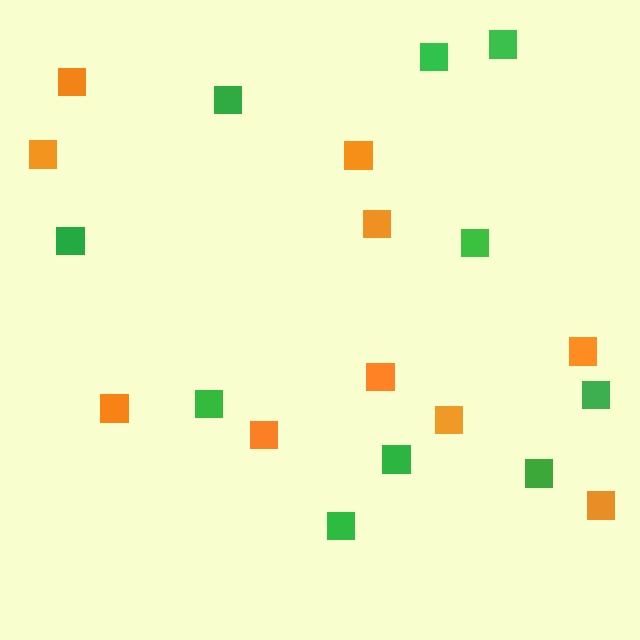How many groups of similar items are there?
There are 2 groups: one group of green squares (10) and one group of orange squares (10).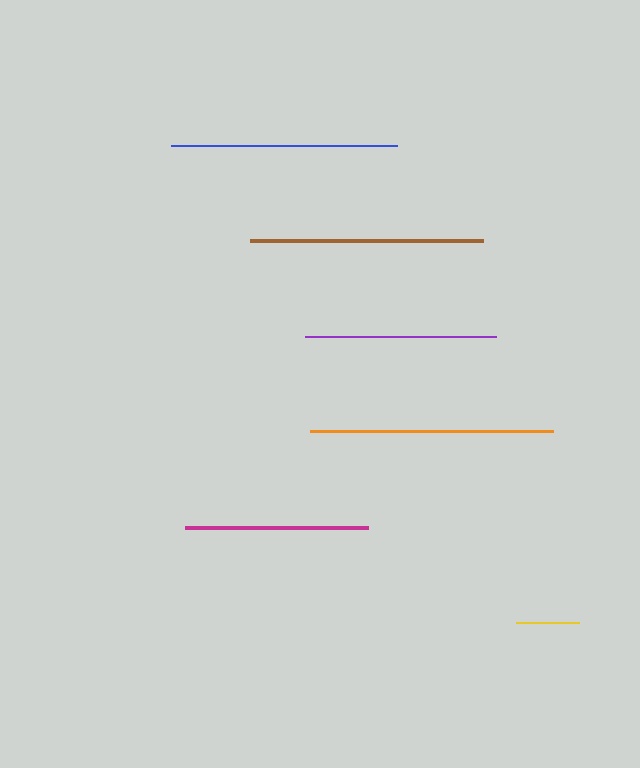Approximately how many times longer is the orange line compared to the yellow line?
The orange line is approximately 3.8 times the length of the yellow line.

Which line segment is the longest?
The orange line is the longest at approximately 243 pixels.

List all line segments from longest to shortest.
From longest to shortest: orange, brown, blue, purple, magenta, yellow.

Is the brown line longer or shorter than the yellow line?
The brown line is longer than the yellow line.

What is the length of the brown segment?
The brown segment is approximately 233 pixels long.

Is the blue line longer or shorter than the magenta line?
The blue line is longer than the magenta line.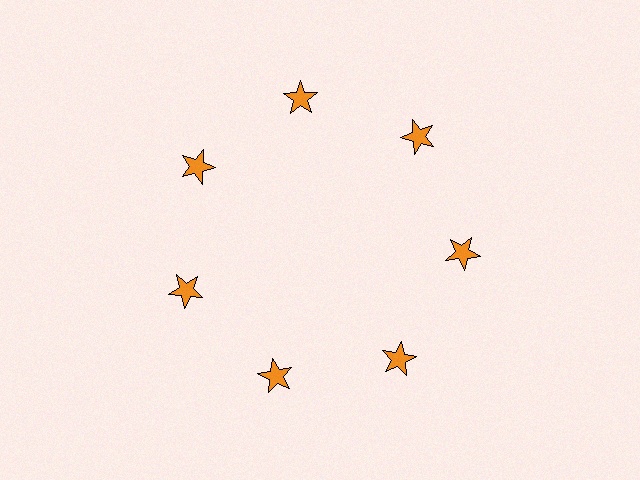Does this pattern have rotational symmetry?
Yes, this pattern has 7-fold rotational symmetry. It looks the same after rotating 51 degrees around the center.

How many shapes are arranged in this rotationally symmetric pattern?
There are 7 shapes, arranged in 7 groups of 1.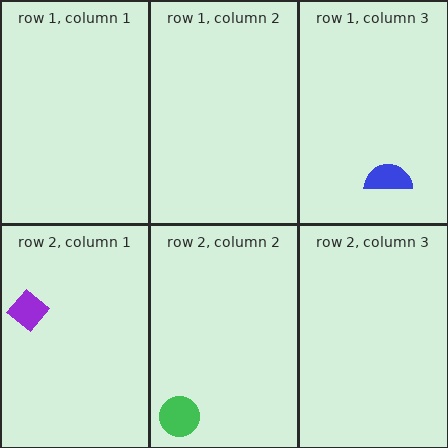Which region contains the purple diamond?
The row 2, column 1 region.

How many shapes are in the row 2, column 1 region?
1.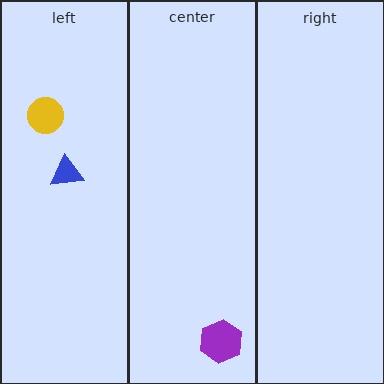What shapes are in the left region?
The blue triangle, the yellow circle.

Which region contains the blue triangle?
The left region.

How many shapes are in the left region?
2.